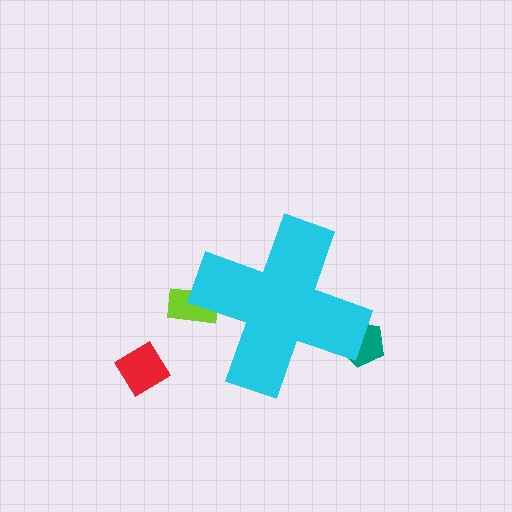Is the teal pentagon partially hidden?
Yes, the teal pentagon is partially hidden behind the cyan cross.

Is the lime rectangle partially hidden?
Yes, the lime rectangle is partially hidden behind the cyan cross.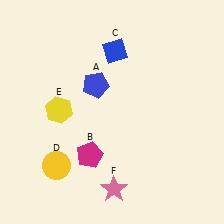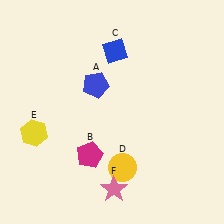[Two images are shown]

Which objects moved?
The objects that moved are: the yellow circle (D), the yellow hexagon (E).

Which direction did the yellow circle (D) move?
The yellow circle (D) moved right.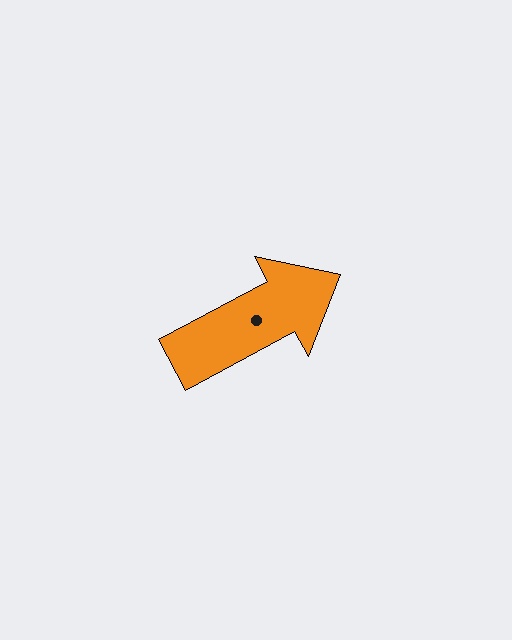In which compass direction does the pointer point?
Northeast.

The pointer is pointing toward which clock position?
Roughly 2 o'clock.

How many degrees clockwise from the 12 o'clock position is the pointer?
Approximately 62 degrees.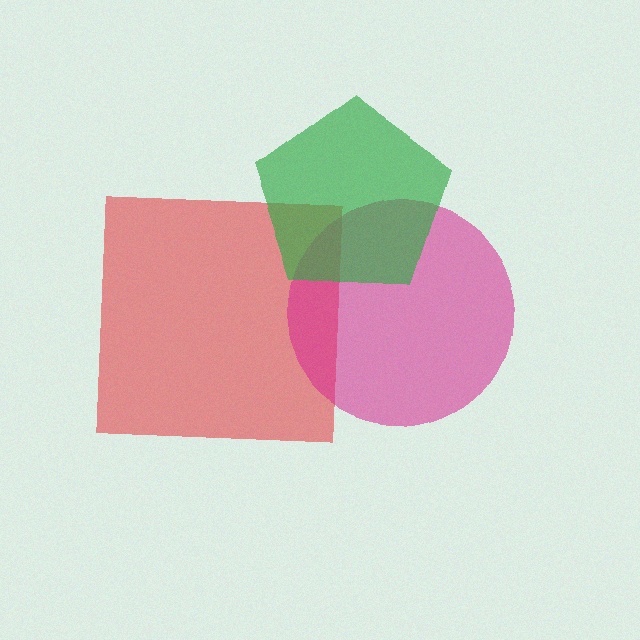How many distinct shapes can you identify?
There are 3 distinct shapes: a red square, a magenta circle, a green pentagon.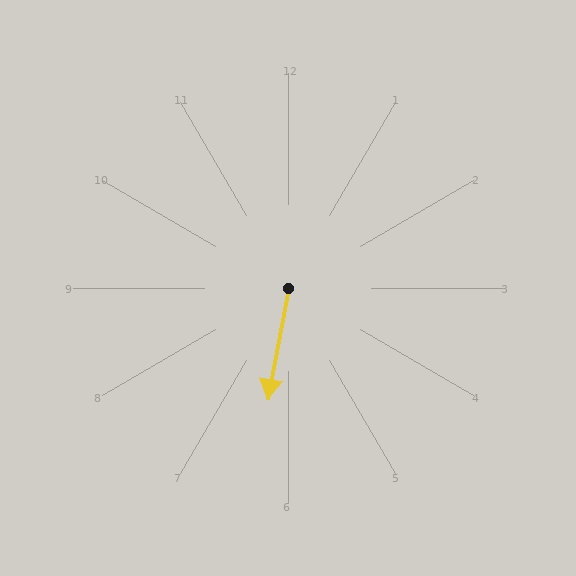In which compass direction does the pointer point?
South.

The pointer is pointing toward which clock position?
Roughly 6 o'clock.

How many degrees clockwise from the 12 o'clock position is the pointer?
Approximately 191 degrees.